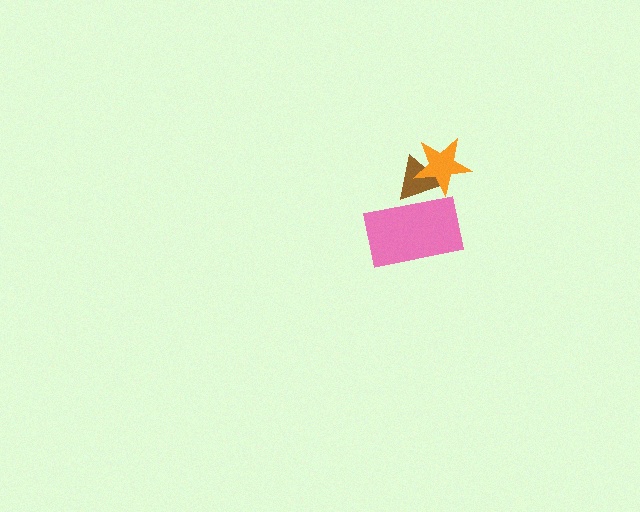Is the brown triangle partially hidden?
Yes, it is partially covered by another shape.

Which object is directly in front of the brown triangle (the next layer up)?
The orange star is directly in front of the brown triangle.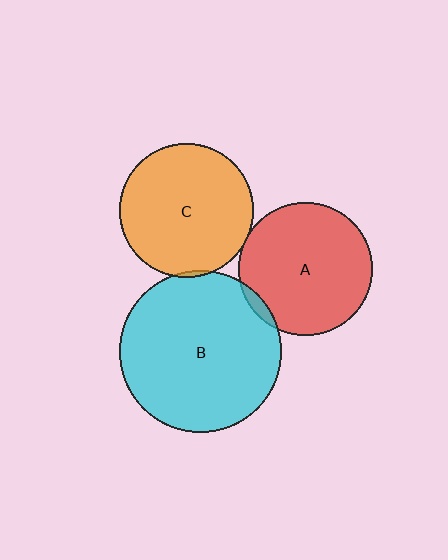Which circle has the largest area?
Circle B (cyan).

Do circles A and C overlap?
Yes.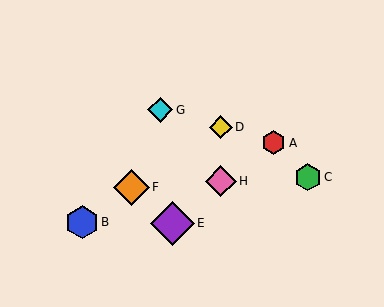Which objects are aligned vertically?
Objects D, H are aligned vertically.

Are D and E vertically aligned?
No, D is at x≈221 and E is at x≈173.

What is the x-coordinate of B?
Object B is at x≈82.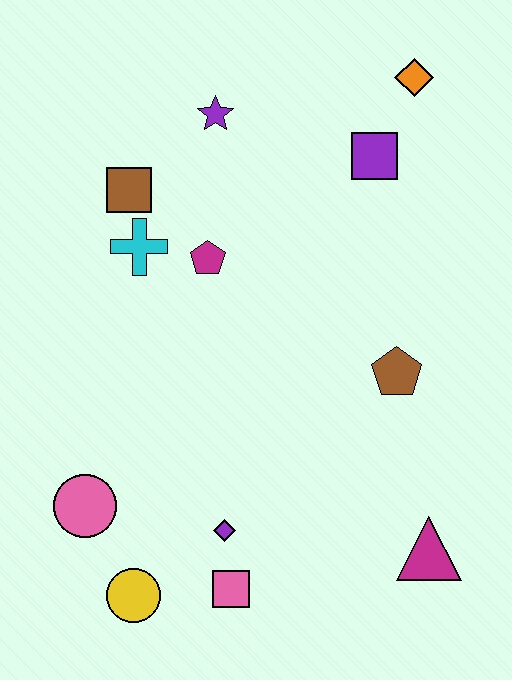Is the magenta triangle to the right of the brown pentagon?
Yes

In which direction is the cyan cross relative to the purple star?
The cyan cross is below the purple star.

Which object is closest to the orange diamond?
The purple square is closest to the orange diamond.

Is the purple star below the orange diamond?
Yes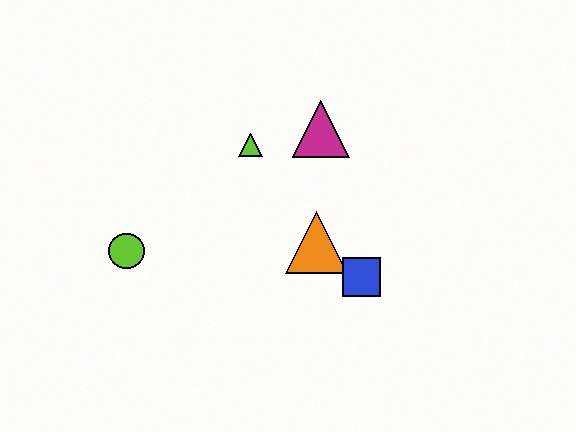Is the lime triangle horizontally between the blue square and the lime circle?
Yes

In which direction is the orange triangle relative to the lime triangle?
The orange triangle is below the lime triangle.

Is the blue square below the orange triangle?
Yes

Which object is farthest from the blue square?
The lime circle is farthest from the blue square.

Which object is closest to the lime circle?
The lime triangle is closest to the lime circle.